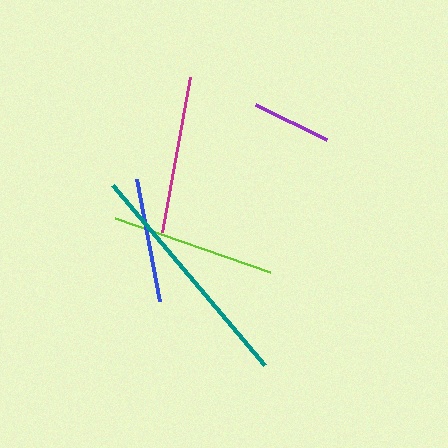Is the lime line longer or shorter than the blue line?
The lime line is longer than the blue line.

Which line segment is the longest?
The teal line is the longest at approximately 236 pixels.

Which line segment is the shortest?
The purple line is the shortest at approximately 79 pixels.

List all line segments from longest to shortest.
From longest to shortest: teal, lime, magenta, blue, purple.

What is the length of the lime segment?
The lime segment is approximately 164 pixels long.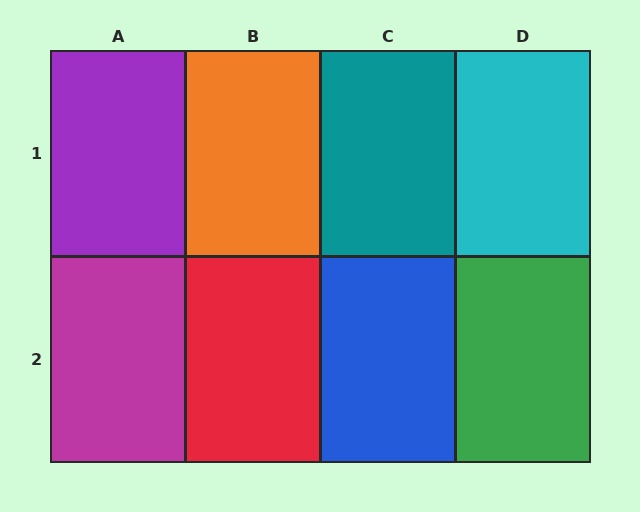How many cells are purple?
1 cell is purple.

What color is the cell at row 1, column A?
Purple.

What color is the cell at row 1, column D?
Cyan.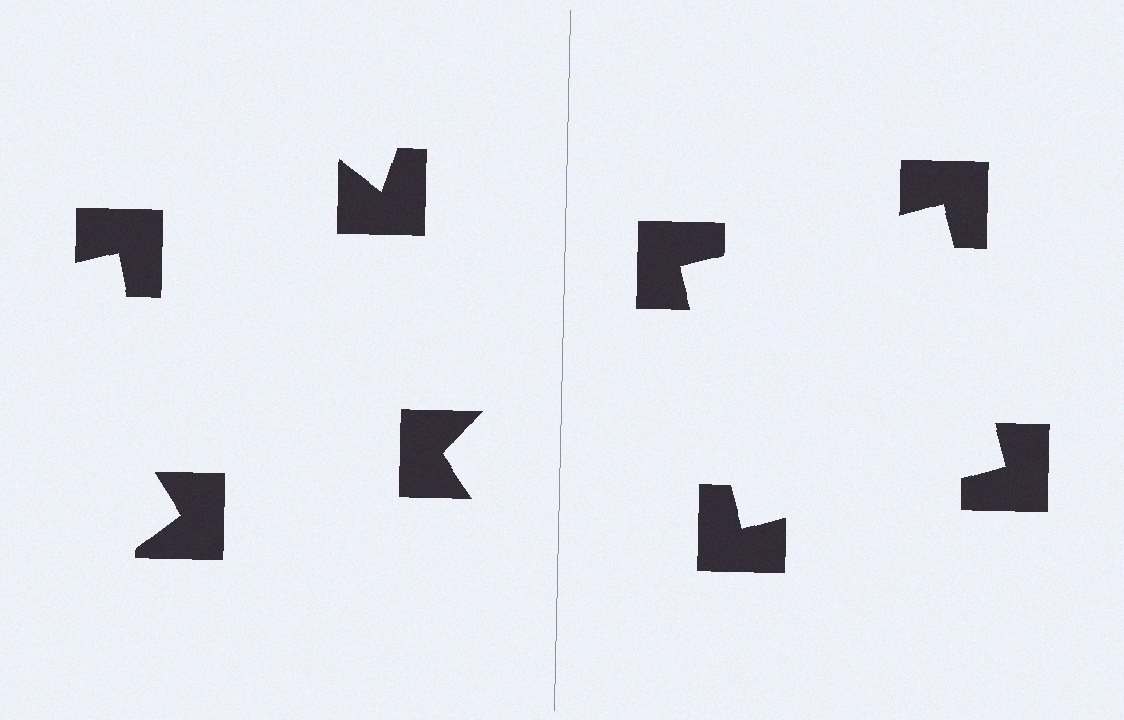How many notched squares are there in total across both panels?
8 — 4 on each side.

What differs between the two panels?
The notched squares are positioned identically on both sides; only the wedge orientations differ. On the right they align to a square; on the left they are misaligned.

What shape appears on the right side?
An illusory square.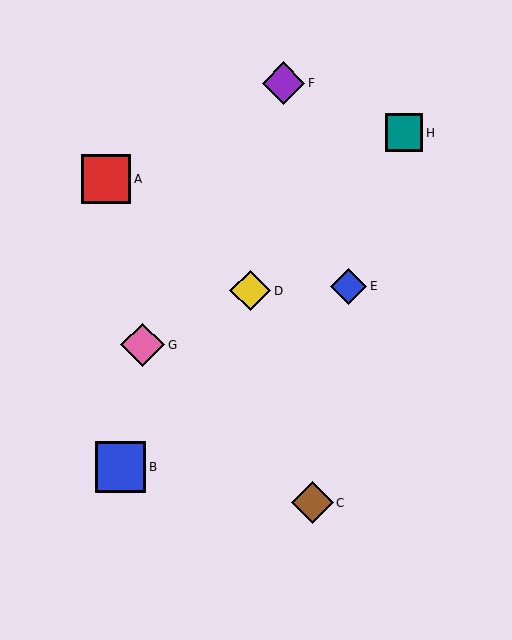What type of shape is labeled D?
Shape D is a yellow diamond.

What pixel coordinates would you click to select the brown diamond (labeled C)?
Click at (312, 503) to select the brown diamond C.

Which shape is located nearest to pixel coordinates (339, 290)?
The blue diamond (labeled E) at (349, 286) is nearest to that location.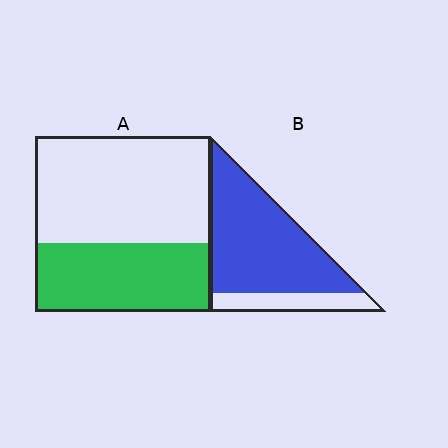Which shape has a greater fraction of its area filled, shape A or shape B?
Shape B.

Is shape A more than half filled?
No.